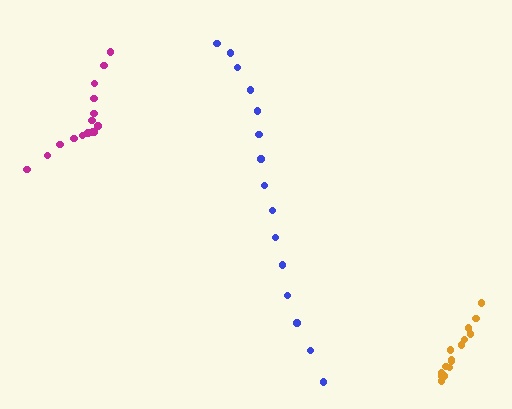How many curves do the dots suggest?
There are 3 distinct paths.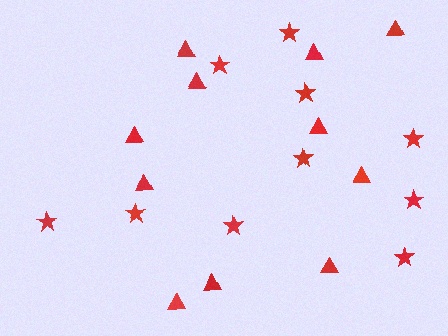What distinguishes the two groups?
There are 2 groups: one group of triangles (11) and one group of stars (10).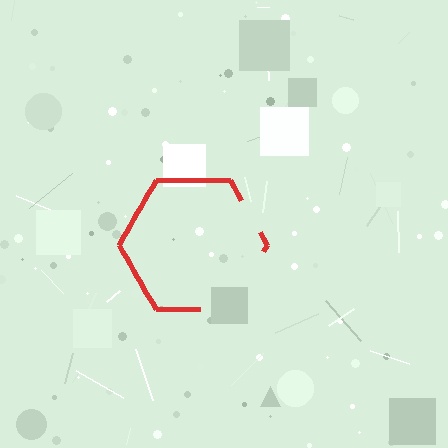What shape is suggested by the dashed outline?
The dashed outline suggests a hexagon.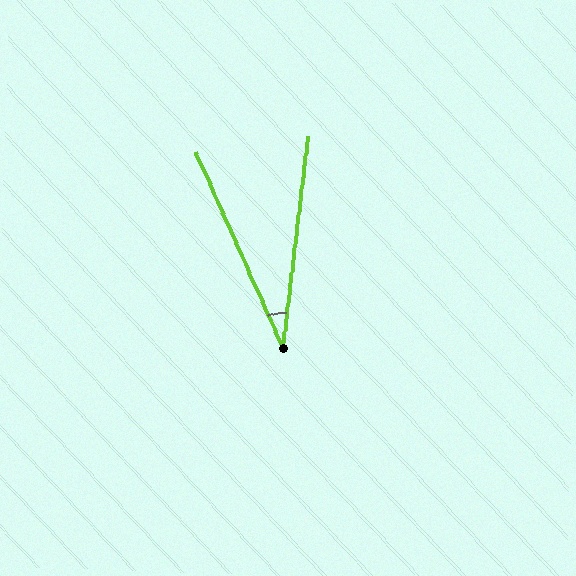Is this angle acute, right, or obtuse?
It is acute.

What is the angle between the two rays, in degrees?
Approximately 31 degrees.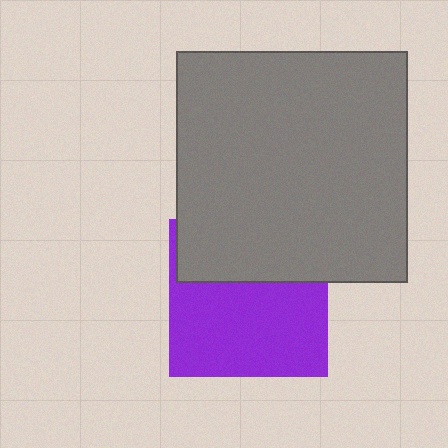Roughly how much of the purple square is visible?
About half of it is visible (roughly 61%).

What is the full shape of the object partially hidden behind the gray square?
The partially hidden object is a purple square.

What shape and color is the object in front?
The object in front is a gray square.